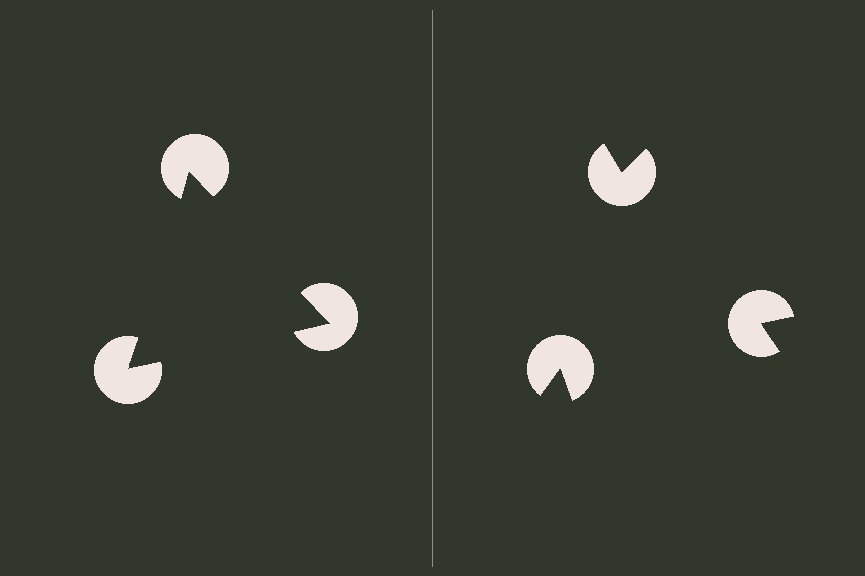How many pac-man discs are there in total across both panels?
6 — 3 on each side.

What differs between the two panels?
The pac-man discs are positioned identically on both sides; only the wedge orientations differ. On the left they align to a triangle; on the right they are misaligned.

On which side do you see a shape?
An illusory triangle appears on the left side. On the right side the wedge cuts are rotated, so no coherent shape forms.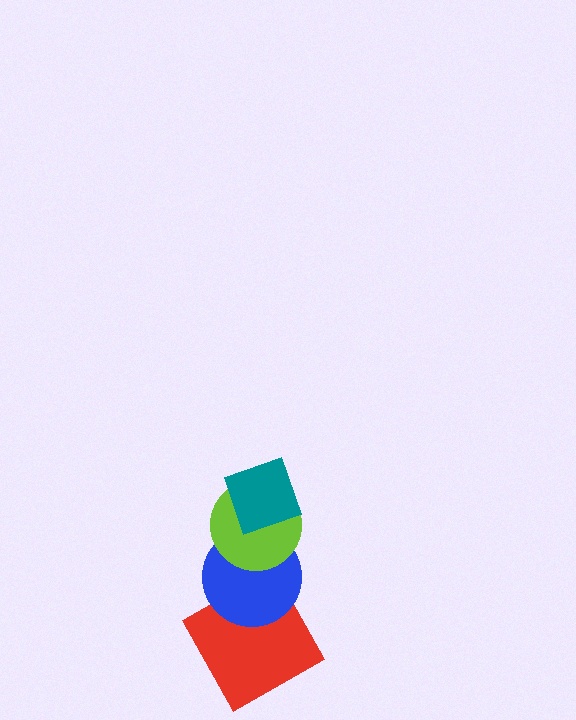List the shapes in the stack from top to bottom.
From top to bottom: the teal diamond, the lime circle, the blue circle, the red square.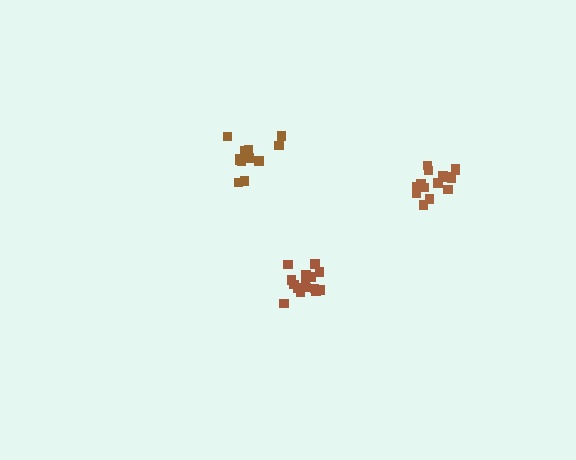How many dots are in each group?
Group 1: 16 dots, Group 2: 16 dots, Group 3: 12 dots (44 total).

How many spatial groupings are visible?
There are 3 spatial groupings.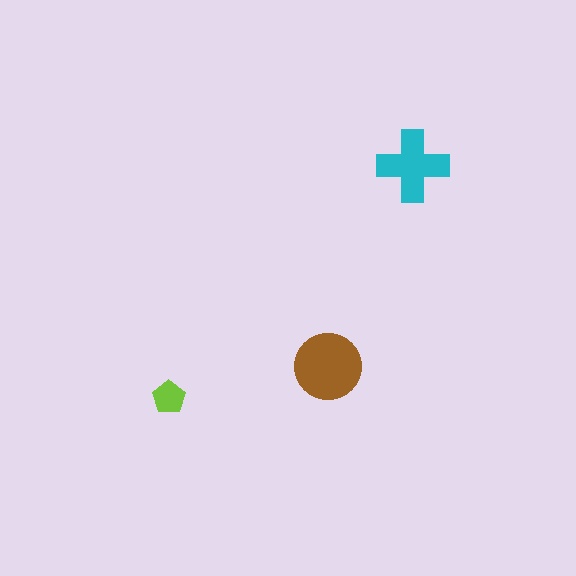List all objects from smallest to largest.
The lime pentagon, the cyan cross, the brown circle.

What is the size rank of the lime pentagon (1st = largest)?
3rd.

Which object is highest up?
The cyan cross is topmost.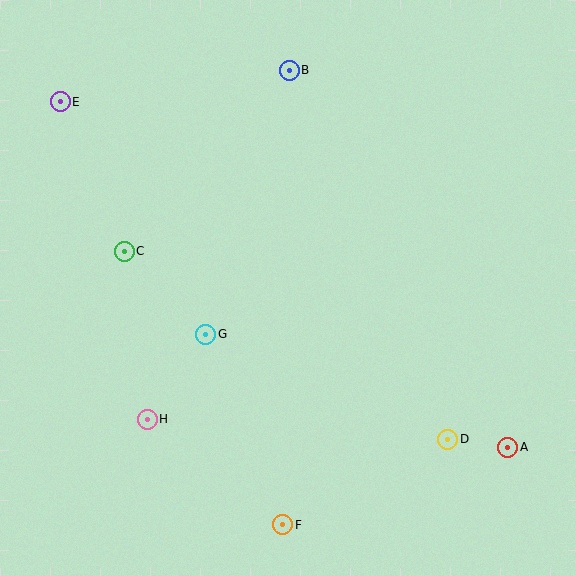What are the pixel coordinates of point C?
Point C is at (124, 251).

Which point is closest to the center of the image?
Point G at (206, 334) is closest to the center.